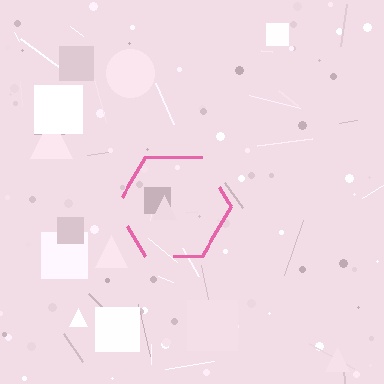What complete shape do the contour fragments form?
The contour fragments form a hexagon.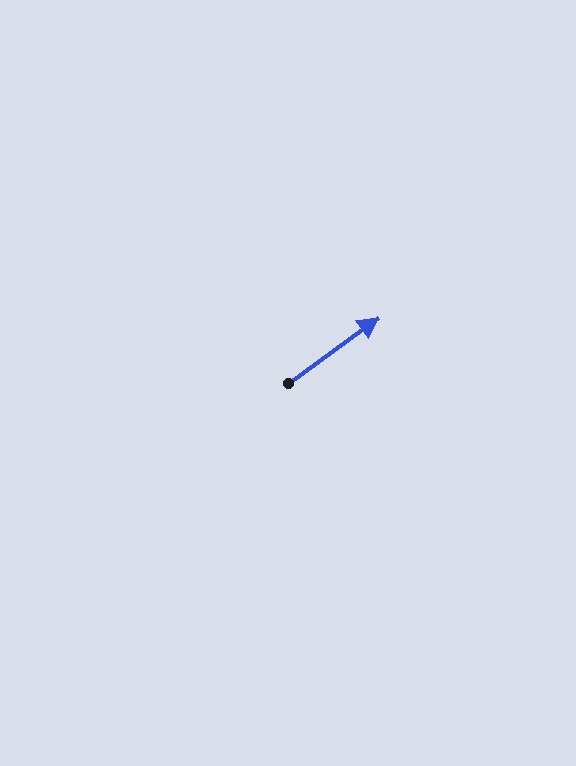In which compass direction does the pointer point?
Northeast.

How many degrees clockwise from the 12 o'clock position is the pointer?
Approximately 54 degrees.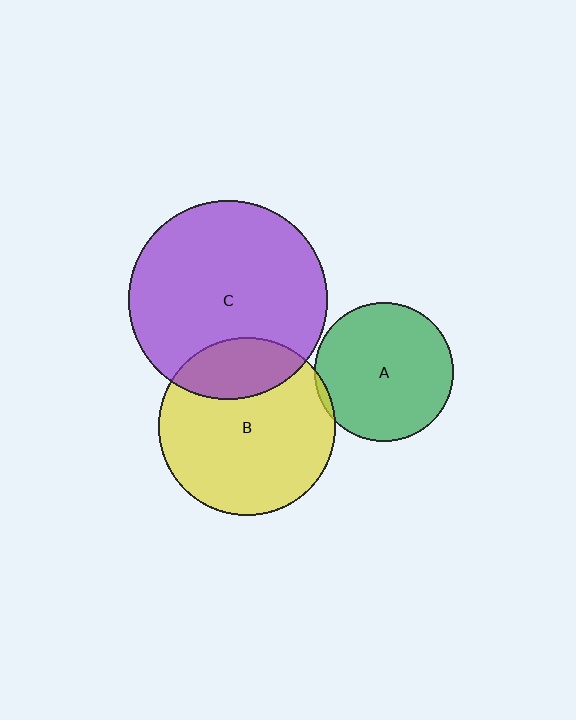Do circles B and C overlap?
Yes.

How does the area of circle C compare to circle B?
Approximately 1.3 times.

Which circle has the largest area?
Circle C (purple).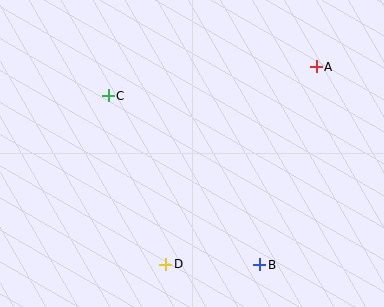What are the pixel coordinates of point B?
Point B is at (260, 265).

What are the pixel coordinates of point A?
Point A is at (316, 67).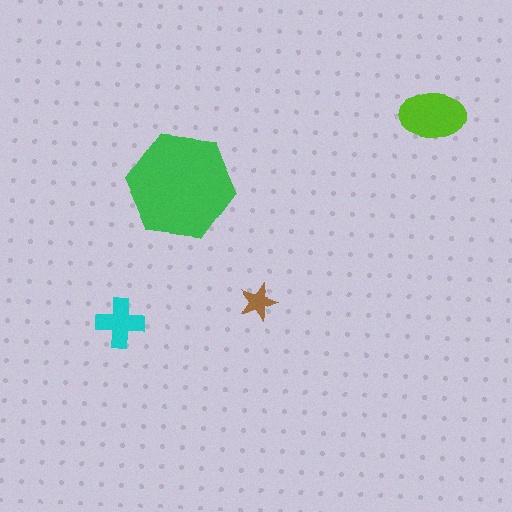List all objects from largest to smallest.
The green hexagon, the lime ellipse, the cyan cross, the brown star.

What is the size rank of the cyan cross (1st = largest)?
3rd.